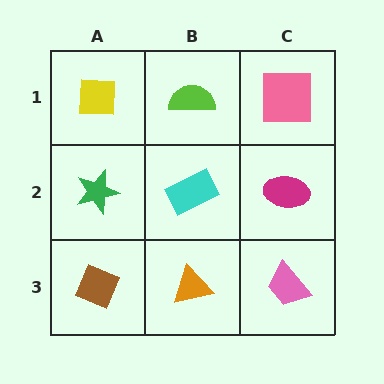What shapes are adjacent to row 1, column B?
A cyan rectangle (row 2, column B), a yellow square (row 1, column A), a pink square (row 1, column C).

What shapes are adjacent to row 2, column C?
A pink square (row 1, column C), a pink trapezoid (row 3, column C), a cyan rectangle (row 2, column B).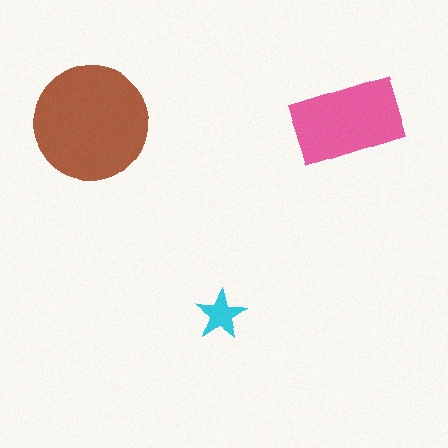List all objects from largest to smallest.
The brown circle, the pink rectangle, the cyan star.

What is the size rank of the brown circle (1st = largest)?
1st.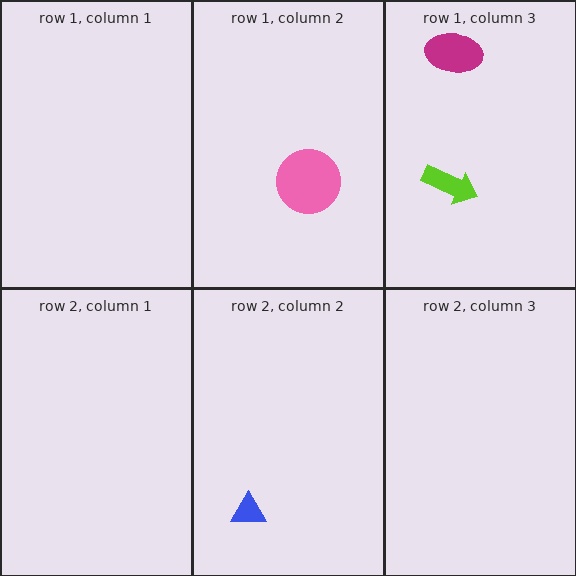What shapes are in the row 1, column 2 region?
The pink circle.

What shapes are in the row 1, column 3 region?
The lime arrow, the magenta ellipse.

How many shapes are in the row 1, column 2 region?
1.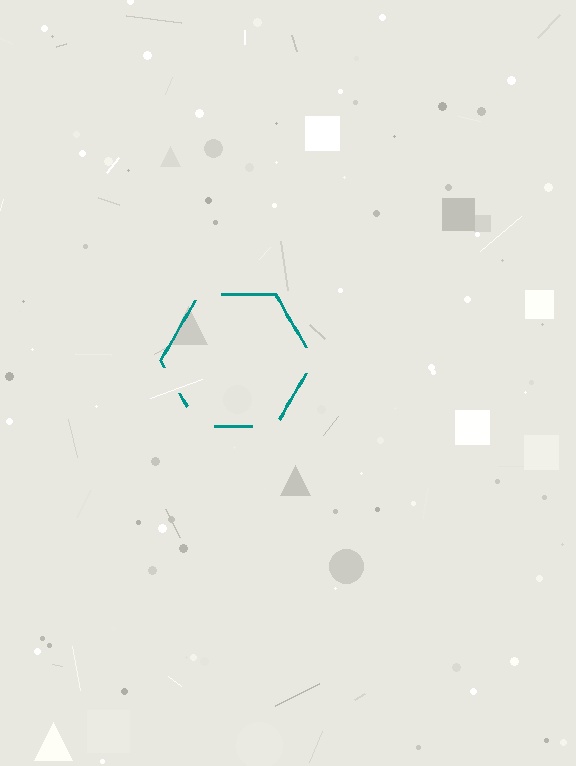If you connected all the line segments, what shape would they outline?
They would outline a hexagon.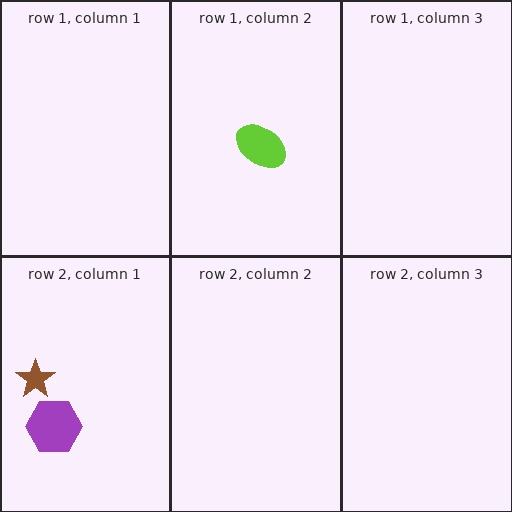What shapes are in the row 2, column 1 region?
The brown star, the purple hexagon.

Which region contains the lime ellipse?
The row 1, column 2 region.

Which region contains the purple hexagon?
The row 2, column 1 region.